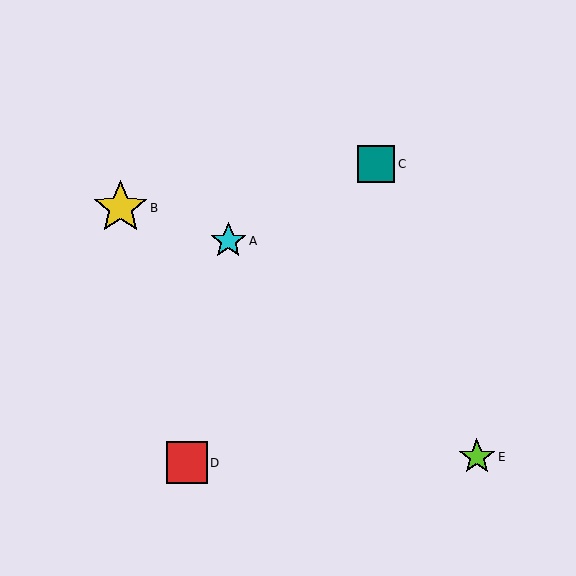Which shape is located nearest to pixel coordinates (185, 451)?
The red square (labeled D) at (187, 463) is nearest to that location.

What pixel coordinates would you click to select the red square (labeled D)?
Click at (187, 463) to select the red square D.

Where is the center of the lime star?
The center of the lime star is at (477, 457).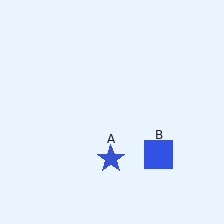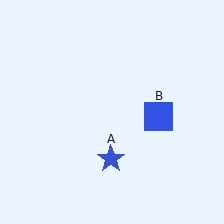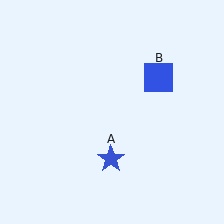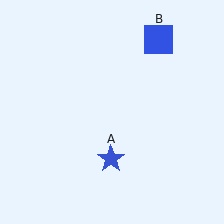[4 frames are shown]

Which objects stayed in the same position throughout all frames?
Blue star (object A) remained stationary.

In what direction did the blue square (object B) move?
The blue square (object B) moved up.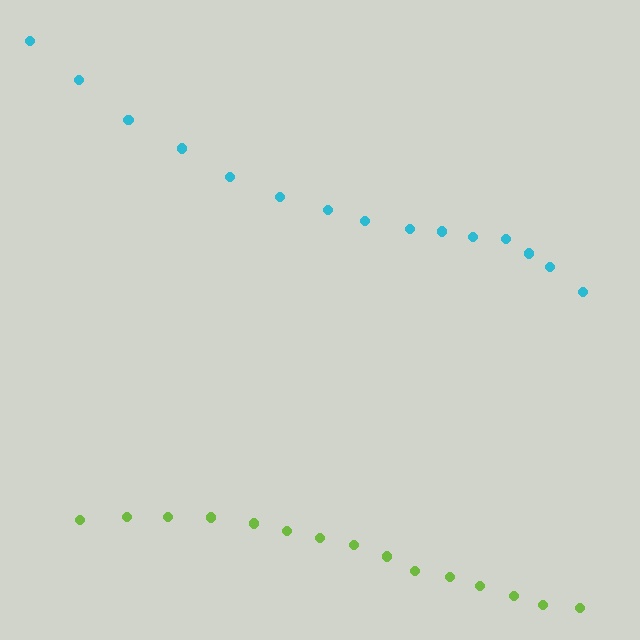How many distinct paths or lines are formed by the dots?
There are 2 distinct paths.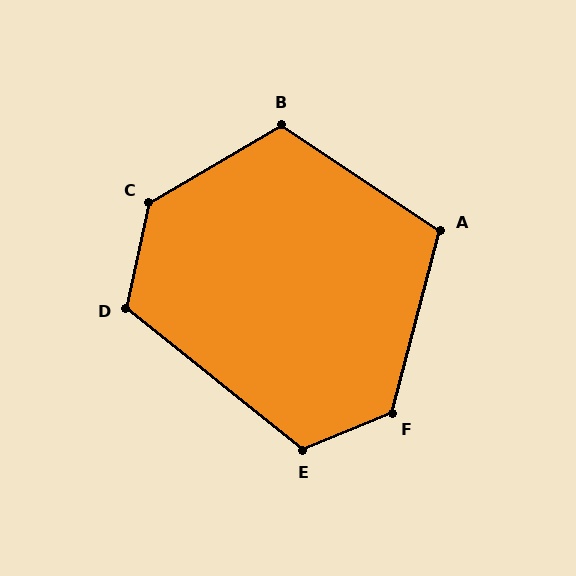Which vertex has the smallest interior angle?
A, at approximately 109 degrees.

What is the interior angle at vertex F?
Approximately 127 degrees (obtuse).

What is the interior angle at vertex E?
Approximately 119 degrees (obtuse).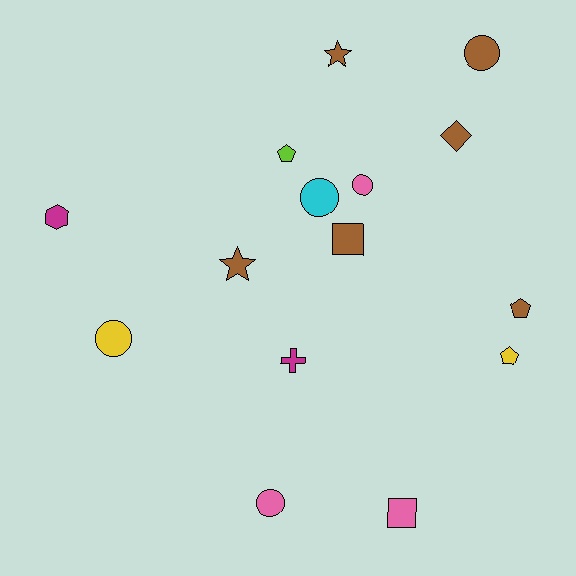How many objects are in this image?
There are 15 objects.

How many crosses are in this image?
There is 1 cross.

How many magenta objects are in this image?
There are 2 magenta objects.